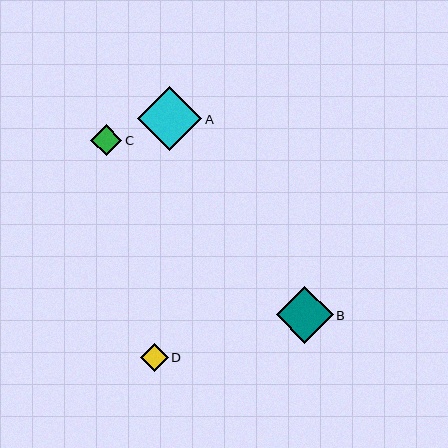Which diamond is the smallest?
Diamond D is the smallest with a size of approximately 28 pixels.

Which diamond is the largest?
Diamond A is the largest with a size of approximately 64 pixels.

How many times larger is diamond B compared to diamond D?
Diamond B is approximately 2.0 times the size of diamond D.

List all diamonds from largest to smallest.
From largest to smallest: A, B, C, D.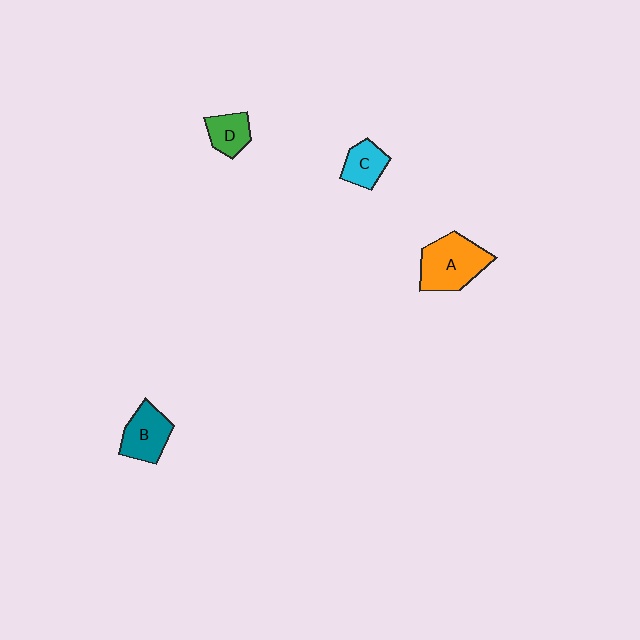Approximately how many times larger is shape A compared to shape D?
Approximately 2.0 times.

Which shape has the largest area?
Shape A (orange).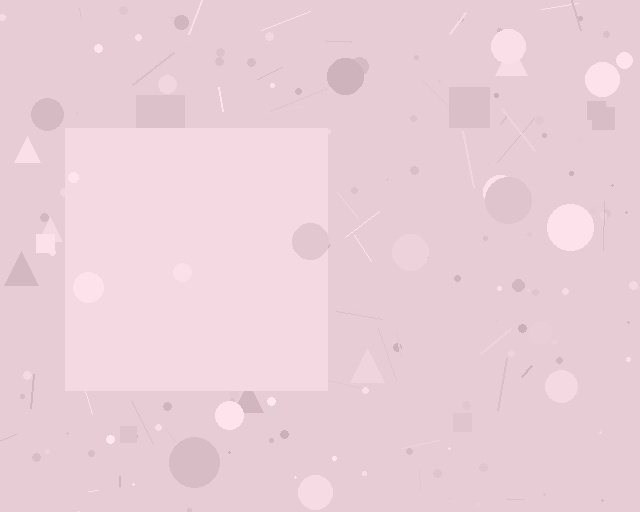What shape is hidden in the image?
A square is hidden in the image.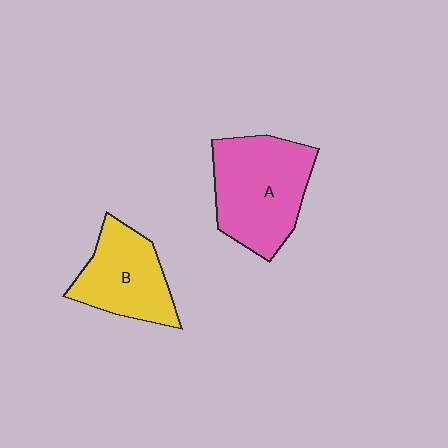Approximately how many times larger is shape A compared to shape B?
Approximately 1.3 times.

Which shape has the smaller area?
Shape B (yellow).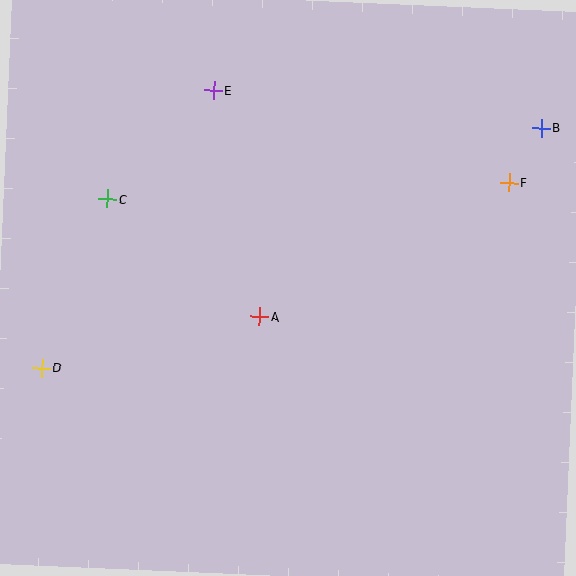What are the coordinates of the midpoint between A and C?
The midpoint between A and C is at (183, 258).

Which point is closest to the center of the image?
Point A at (260, 316) is closest to the center.